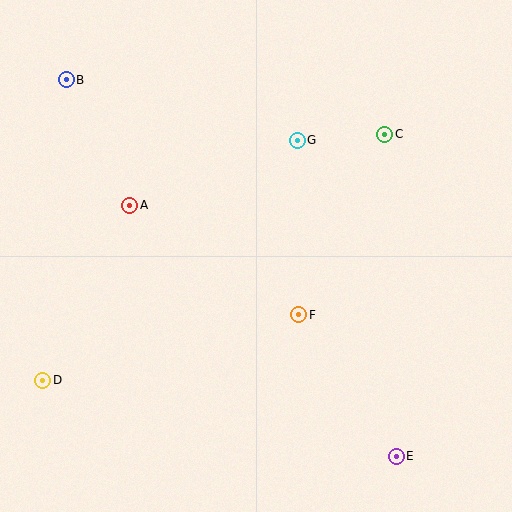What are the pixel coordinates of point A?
Point A is at (130, 205).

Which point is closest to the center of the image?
Point F at (299, 315) is closest to the center.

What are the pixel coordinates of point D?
Point D is at (43, 380).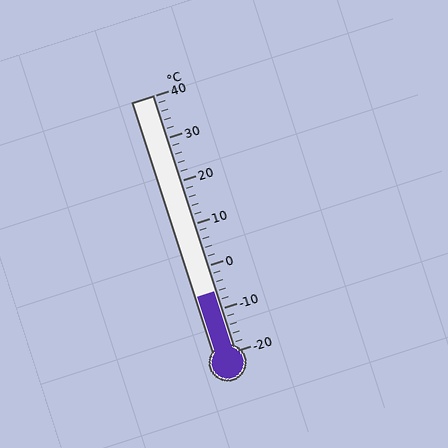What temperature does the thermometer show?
The thermometer shows approximately -6°C.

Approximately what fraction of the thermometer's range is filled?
The thermometer is filled to approximately 25% of its range.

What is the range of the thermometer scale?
The thermometer scale ranges from -20°C to 40°C.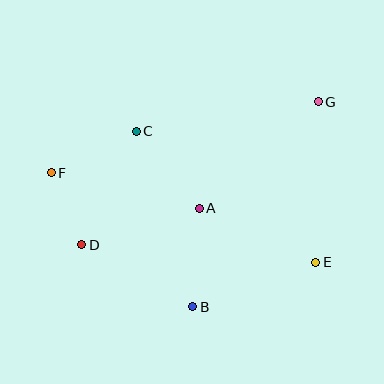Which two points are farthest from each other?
Points E and F are farthest from each other.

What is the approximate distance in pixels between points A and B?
The distance between A and B is approximately 99 pixels.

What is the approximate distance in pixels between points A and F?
The distance between A and F is approximately 152 pixels.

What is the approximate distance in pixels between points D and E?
The distance between D and E is approximately 235 pixels.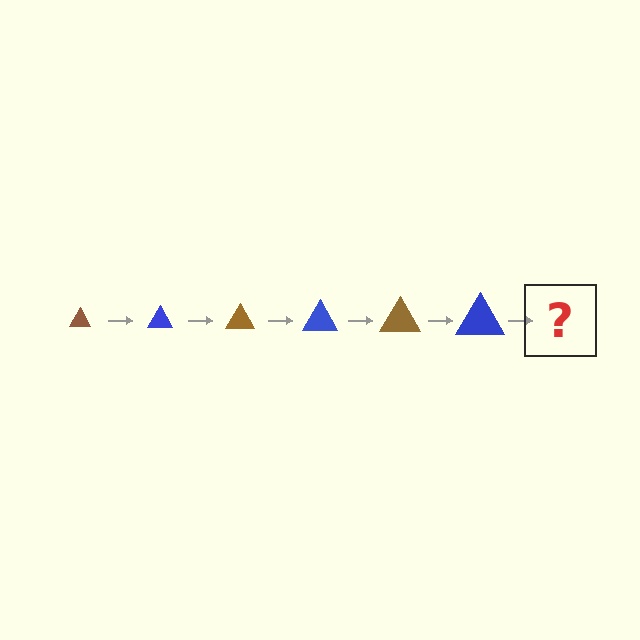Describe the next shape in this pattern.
It should be a brown triangle, larger than the previous one.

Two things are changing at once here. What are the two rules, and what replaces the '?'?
The two rules are that the triangle grows larger each step and the color cycles through brown and blue. The '?' should be a brown triangle, larger than the previous one.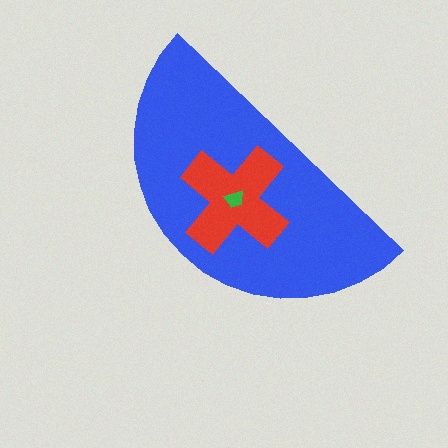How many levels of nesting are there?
3.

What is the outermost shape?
The blue semicircle.